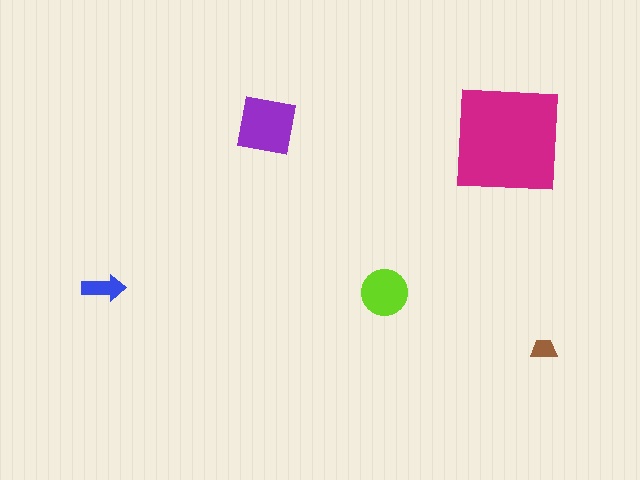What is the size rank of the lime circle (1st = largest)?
3rd.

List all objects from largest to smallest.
The magenta square, the purple square, the lime circle, the blue arrow, the brown trapezoid.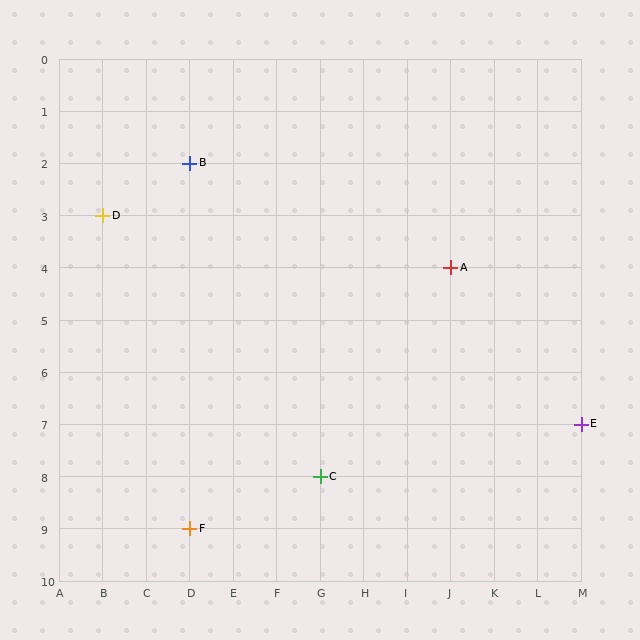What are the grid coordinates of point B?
Point B is at grid coordinates (D, 2).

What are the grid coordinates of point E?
Point E is at grid coordinates (M, 7).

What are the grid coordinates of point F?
Point F is at grid coordinates (D, 9).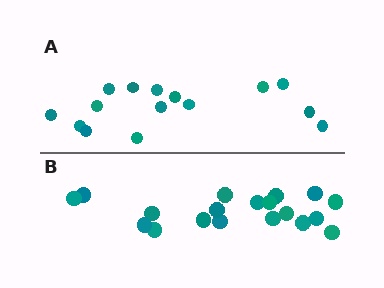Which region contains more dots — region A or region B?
Region B (the bottom region) has more dots.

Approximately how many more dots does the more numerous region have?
Region B has about 4 more dots than region A.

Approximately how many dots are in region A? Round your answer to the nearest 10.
About 20 dots. (The exact count is 15, which rounds to 20.)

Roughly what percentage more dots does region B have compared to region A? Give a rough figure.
About 25% more.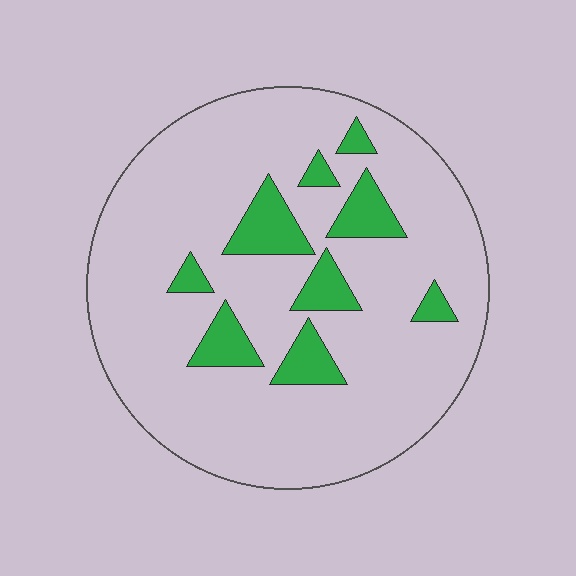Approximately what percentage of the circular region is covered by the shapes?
Approximately 15%.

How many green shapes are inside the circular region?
9.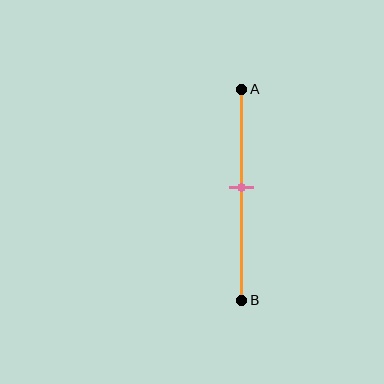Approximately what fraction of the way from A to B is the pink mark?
The pink mark is approximately 45% of the way from A to B.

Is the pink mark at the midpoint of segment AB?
No, the mark is at about 45% from A, not at the 50% midpoint.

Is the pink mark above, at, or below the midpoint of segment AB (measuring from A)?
The pink mark is above the midpoint of segment AB.